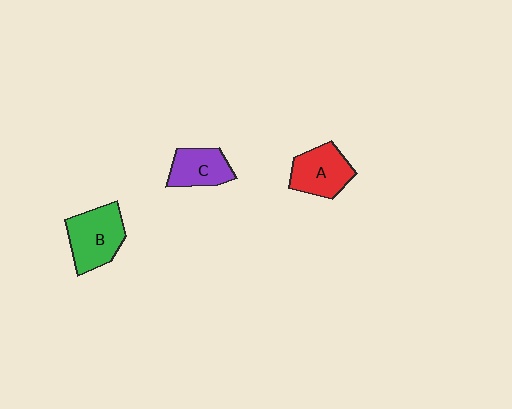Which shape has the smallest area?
Shape C (purple).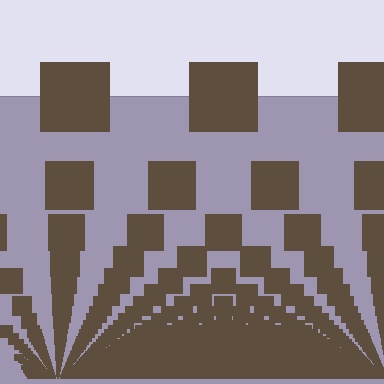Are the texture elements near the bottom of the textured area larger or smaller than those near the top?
Smaller. The gradient is inverted — elements near the bottom are smaller and denser.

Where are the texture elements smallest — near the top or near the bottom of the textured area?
Near the bottom.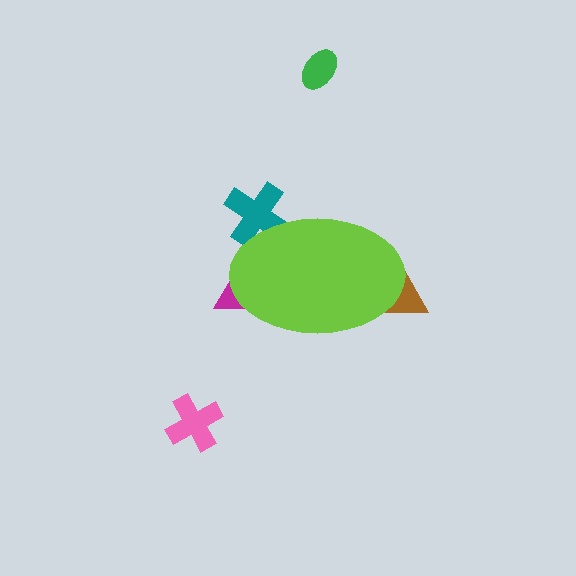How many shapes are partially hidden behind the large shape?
3 shapes are partially hidden.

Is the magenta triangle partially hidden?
Yes, the magenta triangle is partially hidden behind the lime ellipse.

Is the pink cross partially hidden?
No, the pink cross is fully visible.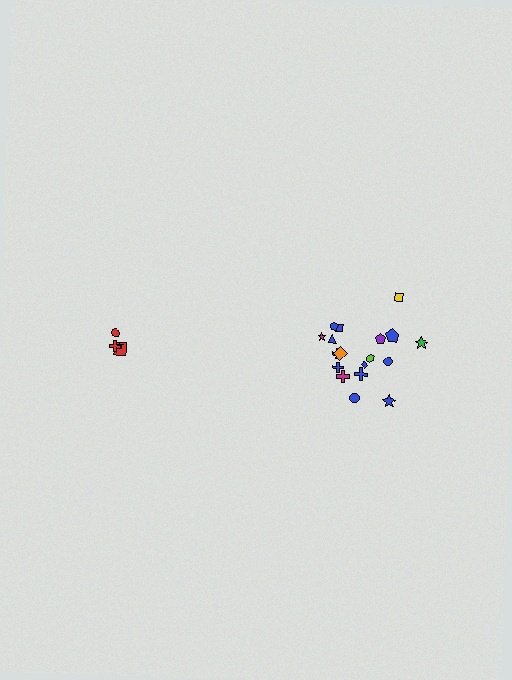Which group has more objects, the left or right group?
The right group.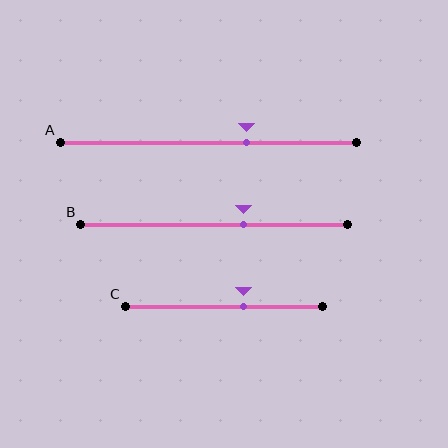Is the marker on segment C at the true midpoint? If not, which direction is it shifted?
No, the marker on segment C is shifted to the right by about 10% of the segment length.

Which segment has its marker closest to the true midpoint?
Segment C has its marker closest to the true midpoint.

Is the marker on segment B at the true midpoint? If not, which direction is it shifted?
No, the marker on segment B is shifted to the right by about 11% of the segment length.